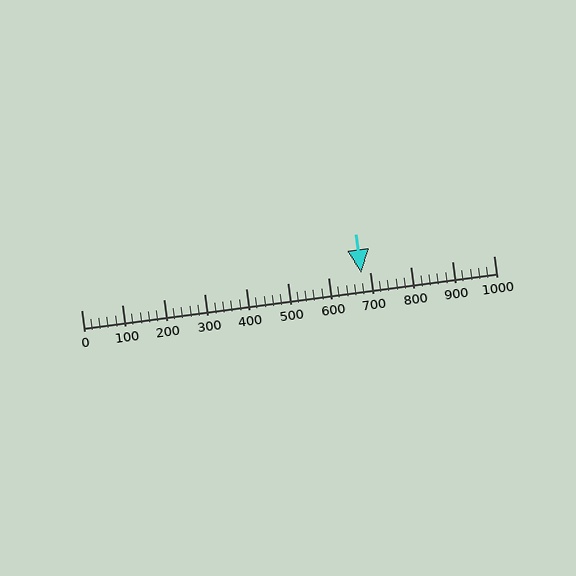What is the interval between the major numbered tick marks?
The major tick marks are spaced 100 units apart.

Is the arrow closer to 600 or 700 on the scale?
The arrow is closer to 700.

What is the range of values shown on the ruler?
The ruler shows values from 0 to 1000.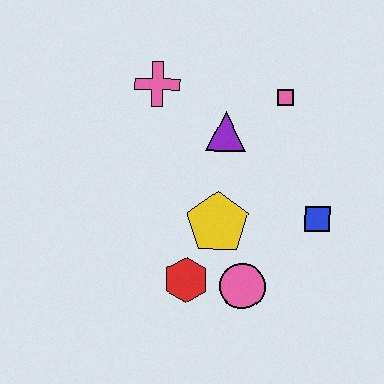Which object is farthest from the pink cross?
The pink circle is farthest from the pink cross.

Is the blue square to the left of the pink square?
No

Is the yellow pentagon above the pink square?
No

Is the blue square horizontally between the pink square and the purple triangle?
No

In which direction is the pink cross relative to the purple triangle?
The pink cross is to the left of the purple triangle.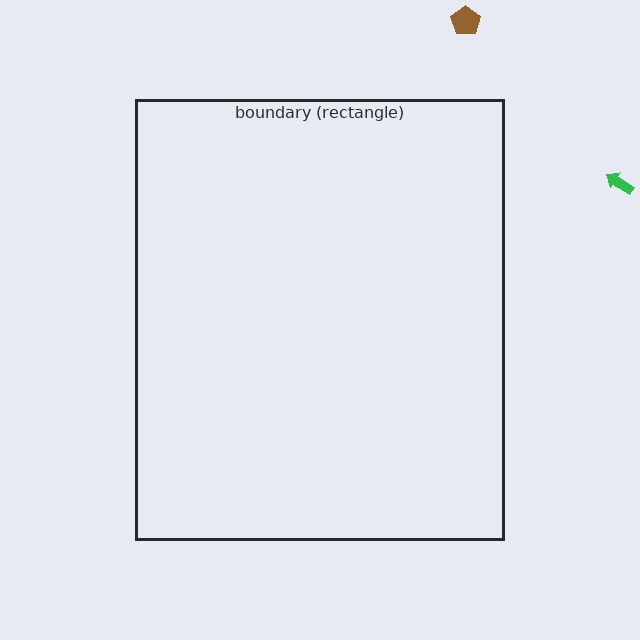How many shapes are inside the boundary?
0 inside, 2 outside.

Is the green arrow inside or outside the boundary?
Outside.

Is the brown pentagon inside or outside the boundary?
Outside.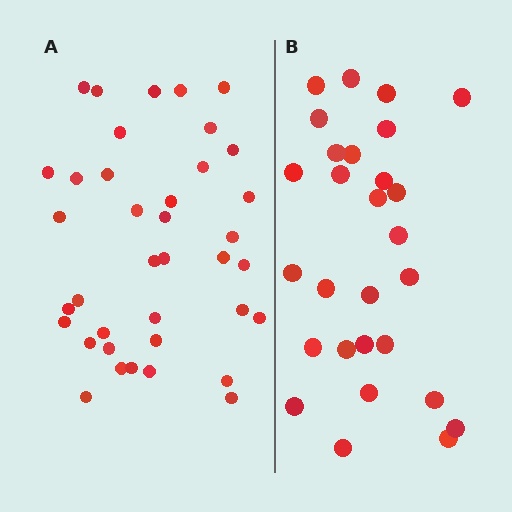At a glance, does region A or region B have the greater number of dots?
Region A (the left region) has more dots.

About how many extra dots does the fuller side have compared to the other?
Region A has roughly 10 or so more dots than region B.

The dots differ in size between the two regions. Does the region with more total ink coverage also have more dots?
No. Region B has more total ink coverage because its dots are larger, but region A actually contains more individual dots. Total area can be misleading — the number of items is what matters here.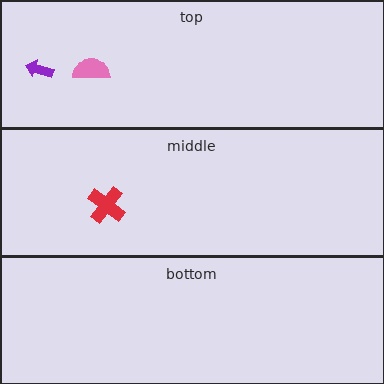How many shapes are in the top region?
2.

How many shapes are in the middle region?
1.